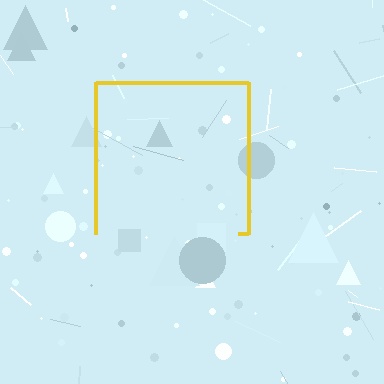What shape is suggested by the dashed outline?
The dashed outline suggests a square.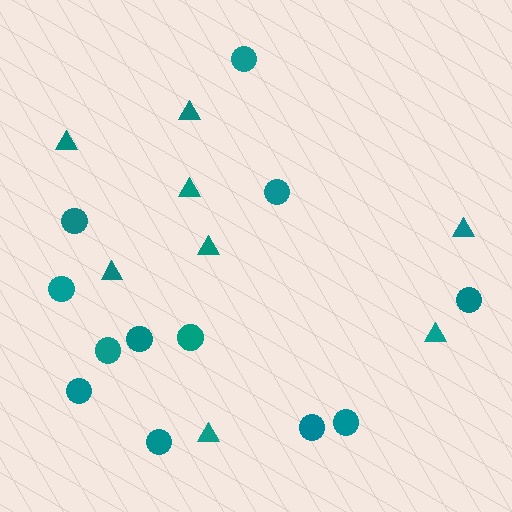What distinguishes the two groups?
There are 2 groups: one group of triangles (8) and one group of circles (12).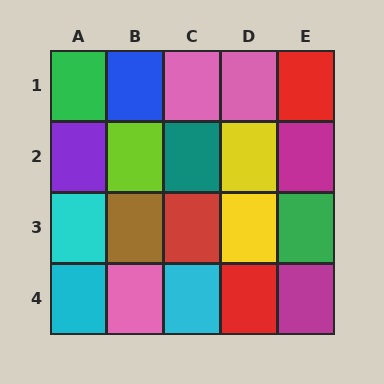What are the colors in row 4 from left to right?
Cyan, pink, cyan, red, magenta.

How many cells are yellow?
2 cells are yellow.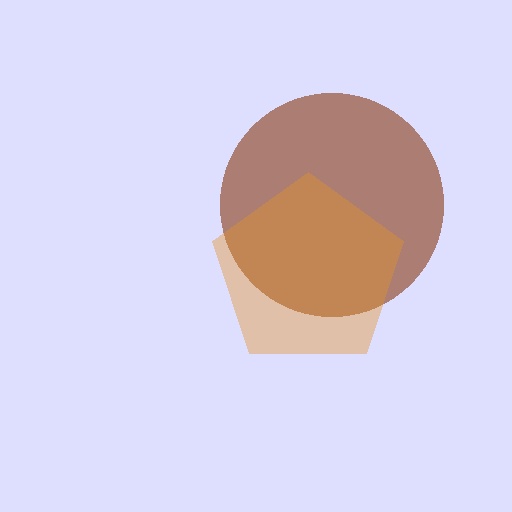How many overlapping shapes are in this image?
There are 2 overlapping shapes in the image.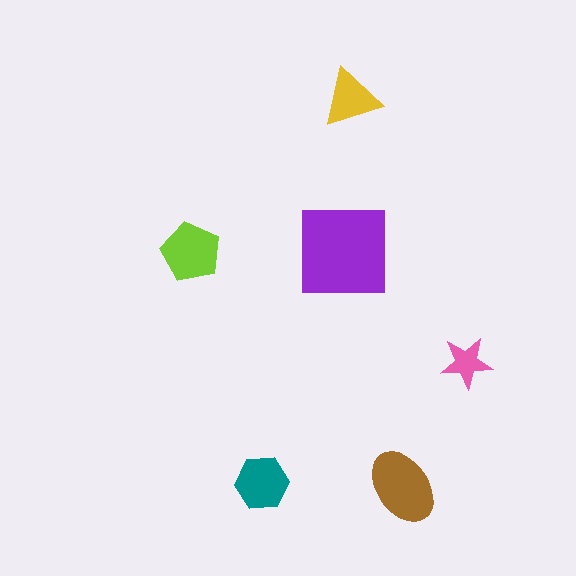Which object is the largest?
The purple square.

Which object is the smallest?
The pink star.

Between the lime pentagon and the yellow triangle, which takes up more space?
The lime pentagon.